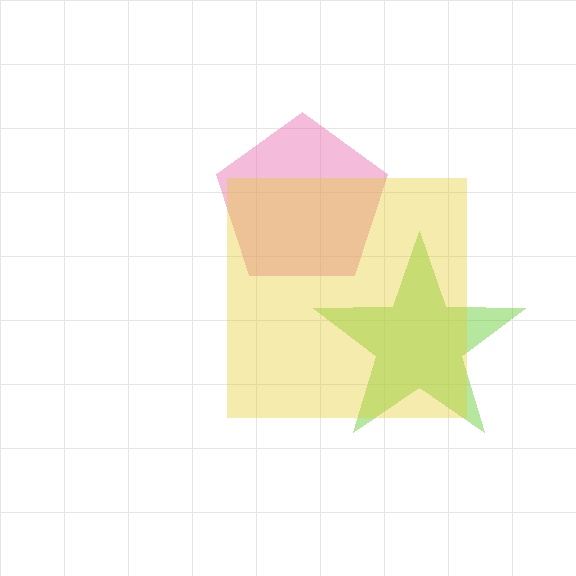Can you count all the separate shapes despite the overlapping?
Yes, there are 3 separate shapes.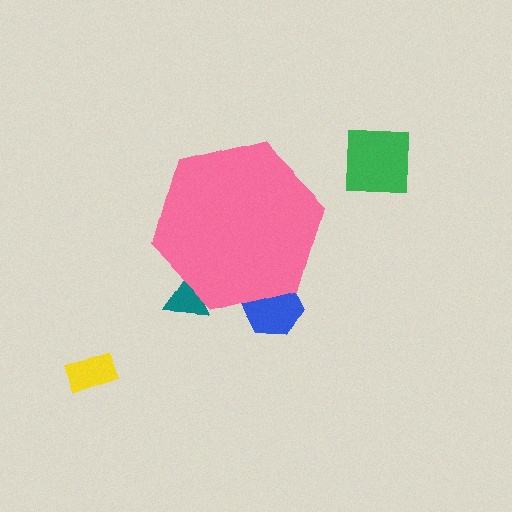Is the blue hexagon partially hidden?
Yes, the blue hexagon is partially hidden behind the pink hexagon.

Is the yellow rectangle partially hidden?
No, the yellow rectangle is fully visible.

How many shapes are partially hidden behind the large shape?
2 shapes are partially hidden.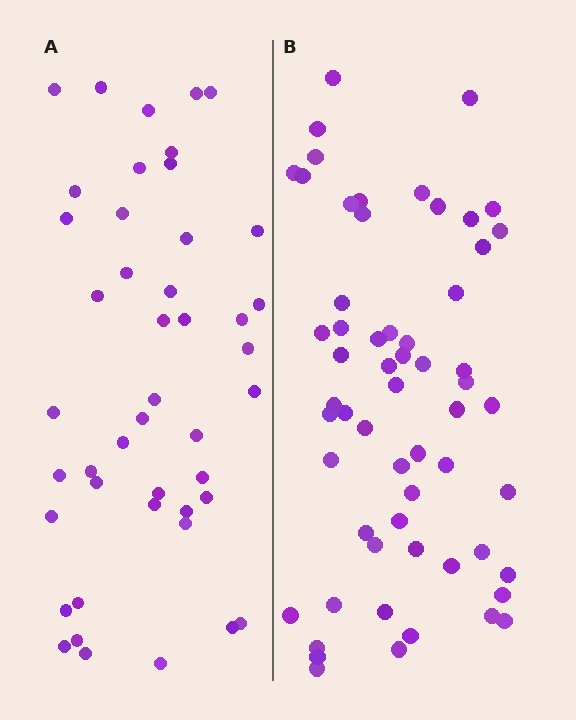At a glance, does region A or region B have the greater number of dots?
Region B (the right region) has more dots.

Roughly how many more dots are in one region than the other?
Region B has approximately 15 more dots than region A.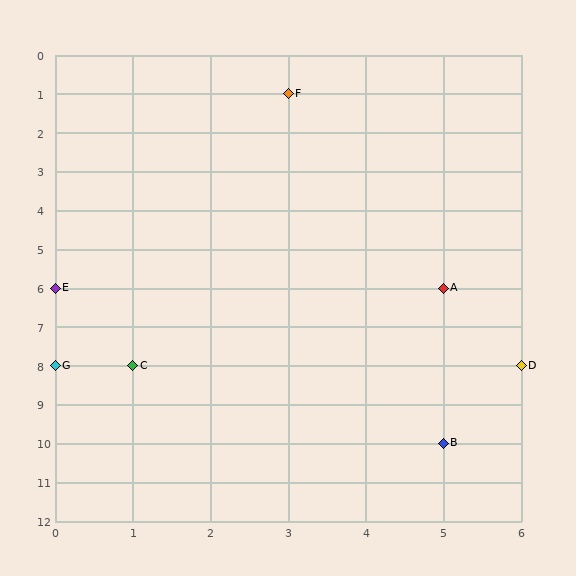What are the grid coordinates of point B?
Point B is at grid coordinates (5, 10).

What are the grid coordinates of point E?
Point E is at grid coordinates (0, 6).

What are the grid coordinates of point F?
Point F is at grid coordinates (3, 1).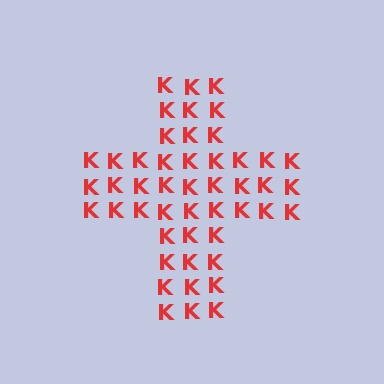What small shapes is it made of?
It is made of small letter K's.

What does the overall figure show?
The overall figure shows a cross.